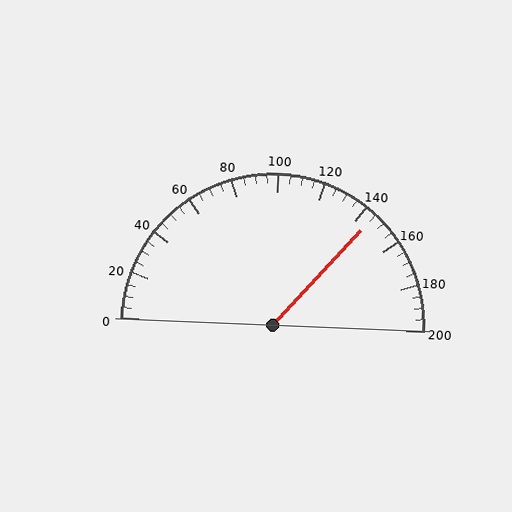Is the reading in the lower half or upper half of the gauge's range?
The reading is in the upper half of the range (0 to 200).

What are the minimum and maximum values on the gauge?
The gauge ranges from 0 to 200.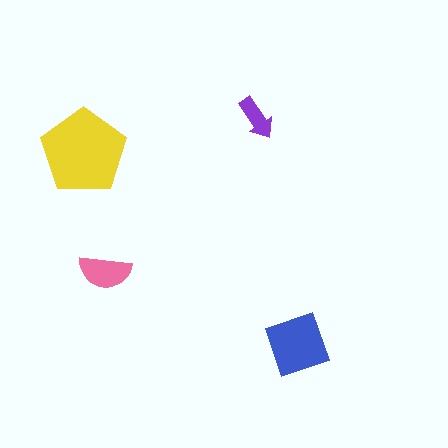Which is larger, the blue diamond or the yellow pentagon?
The yellow pentagon.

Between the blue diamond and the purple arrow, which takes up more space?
The blue diamond.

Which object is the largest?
The yellow pentagon.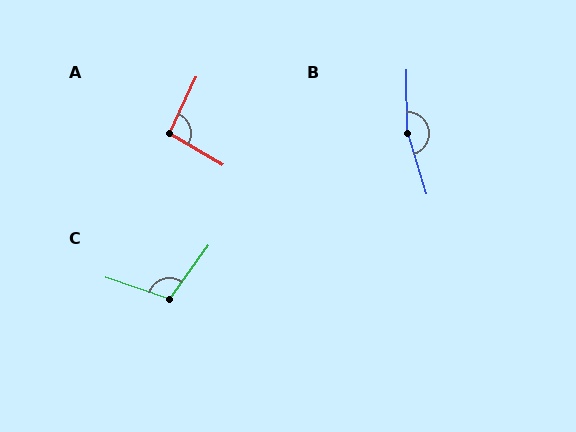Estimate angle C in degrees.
Approximately 107 degrees.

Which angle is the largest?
B, at approximately 164 degrees.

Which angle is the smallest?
A, at approximately 95 degrees.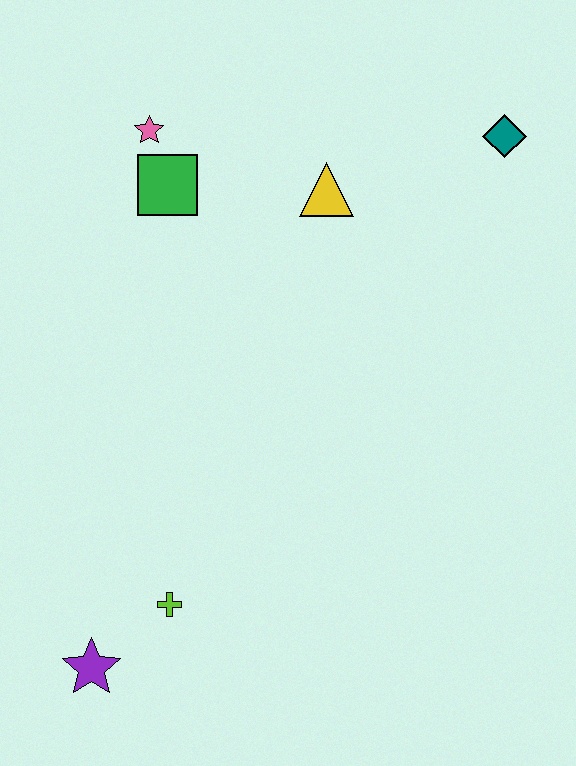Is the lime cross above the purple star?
Yes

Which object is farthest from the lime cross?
The teal diamond is farthest from the lime cross.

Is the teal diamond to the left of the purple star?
No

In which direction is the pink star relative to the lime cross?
The pink star is above the lime cross.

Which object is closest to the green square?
The pink star is closest to the green square.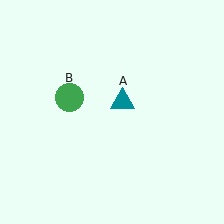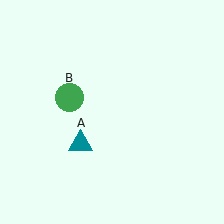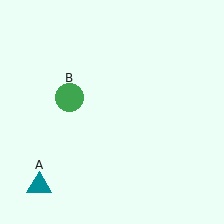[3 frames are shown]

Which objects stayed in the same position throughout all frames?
Green circle (object B) remained stationary.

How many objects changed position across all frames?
1 object changed position: teal triangle (object A).